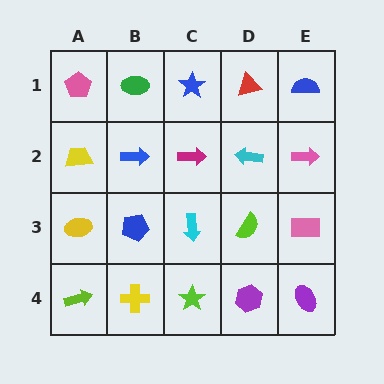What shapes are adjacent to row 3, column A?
A yellow trapezoid (row 2, column A), a lime arrow (row 4, column A), a blue pentagon (row 3, column B).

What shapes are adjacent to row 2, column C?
A blue star (row 1, column C), a cyan arrow (row 3, column C), a blue arrow (row 2, column B), a cyan arrow (row 2, column D).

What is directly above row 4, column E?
A pink rectangle.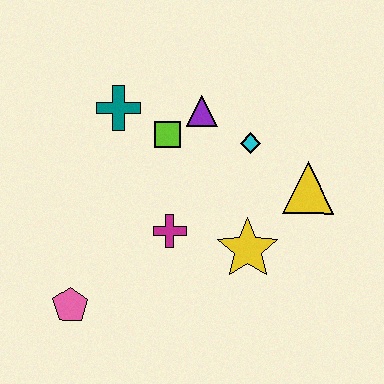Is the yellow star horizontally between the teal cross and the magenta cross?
No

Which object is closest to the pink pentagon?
The magenta cross is closest to the pink pentagon.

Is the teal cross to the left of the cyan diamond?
Yes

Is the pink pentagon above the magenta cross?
No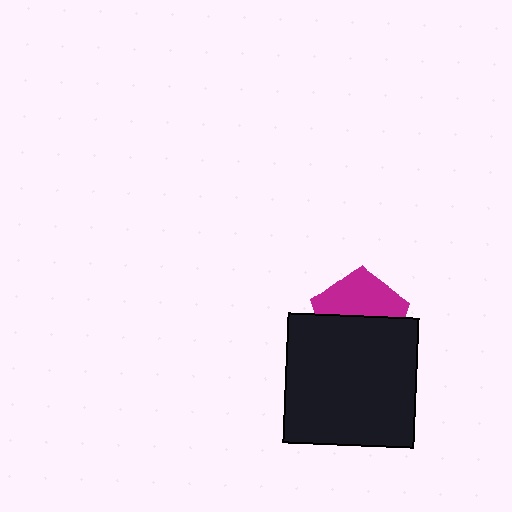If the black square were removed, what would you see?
You would see the complete magenta pentagon.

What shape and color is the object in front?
The object in front is a black square.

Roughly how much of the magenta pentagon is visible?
About half of it is visible (roughly 48%).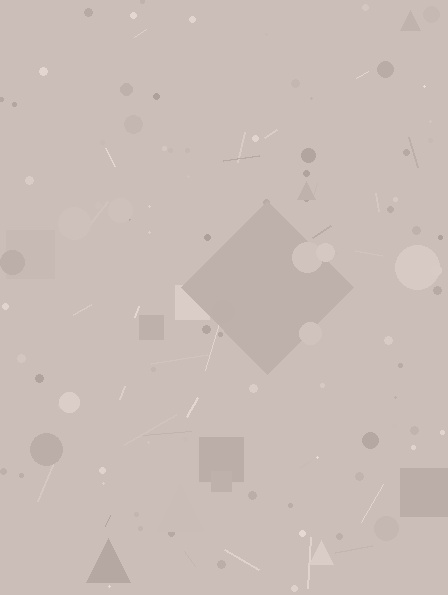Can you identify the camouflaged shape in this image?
The camouflaged shape is a diamond.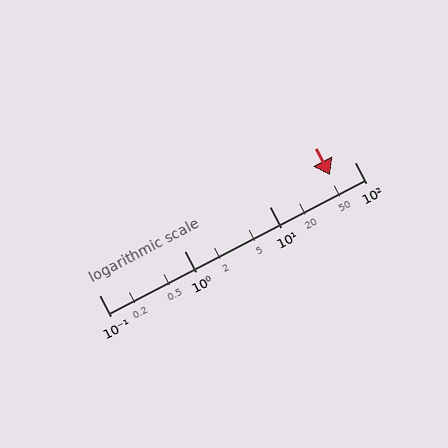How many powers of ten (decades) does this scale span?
The scale spans 3 decades, from 0.1 to 100.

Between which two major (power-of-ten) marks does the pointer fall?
The pointer is between 10 and 100.